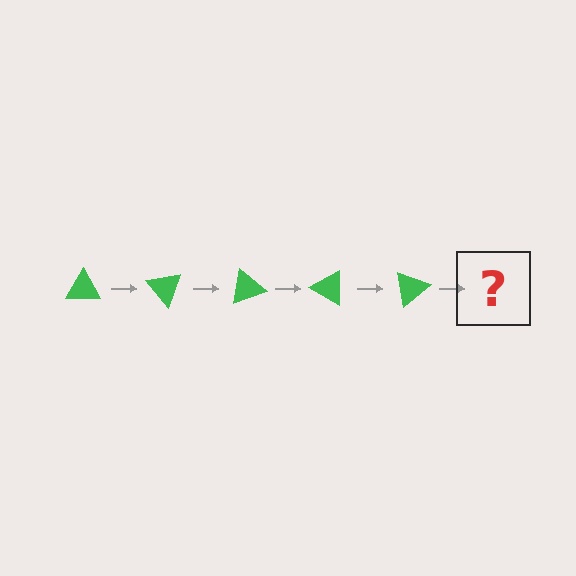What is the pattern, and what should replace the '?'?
The pattern is that the triangle rotates 50 degrees each step. The '?' should be a green triangle rotated 250 degrees.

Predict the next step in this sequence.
The next step is a green triangle rotated 250 degrees.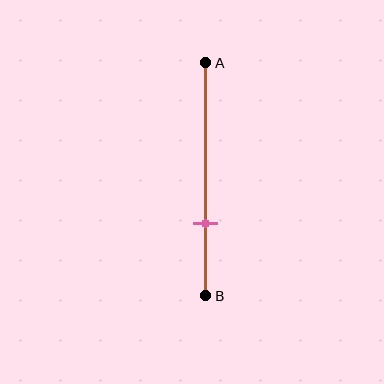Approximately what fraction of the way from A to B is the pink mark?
The pink mark is approximately 70% of the way from A to B.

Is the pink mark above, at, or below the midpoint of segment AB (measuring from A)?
The pink mark is below the midpoint of segment AB.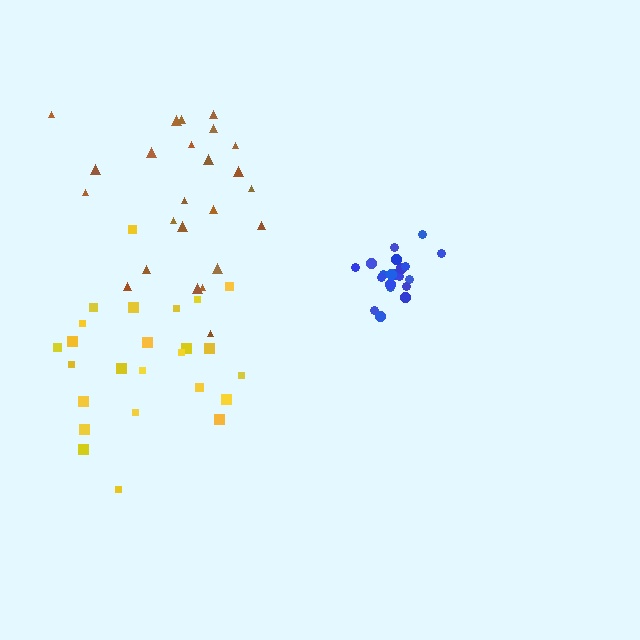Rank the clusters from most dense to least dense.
blue, brown, yellow.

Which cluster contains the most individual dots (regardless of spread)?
Yellow (25).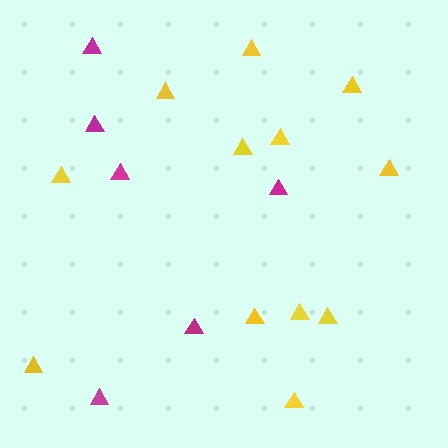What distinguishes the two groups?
There are 2 groups: one group of magenta triangles (6) and one group of yellow triangles (12).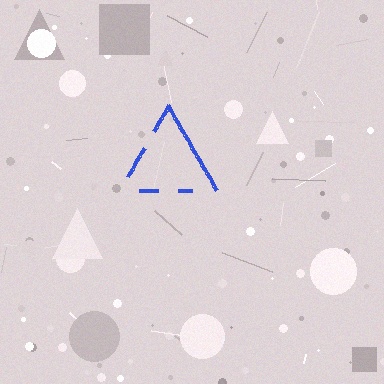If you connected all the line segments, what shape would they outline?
They would outline a triangle.